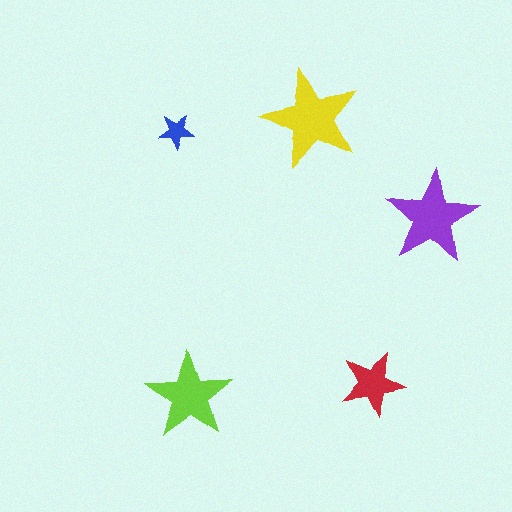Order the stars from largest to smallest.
the yellow one, the purple one, the lime one, the red one, the blue one.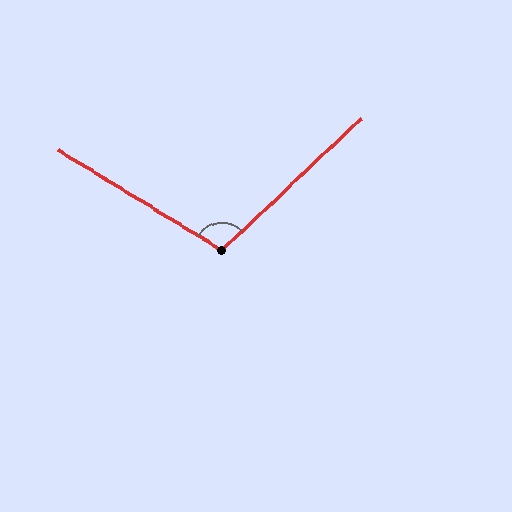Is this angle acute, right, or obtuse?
It is obtuse.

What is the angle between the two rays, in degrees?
Approximately 105 degrees.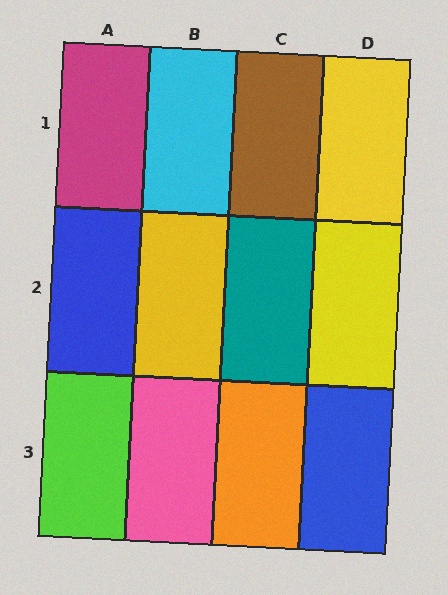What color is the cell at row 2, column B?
Yellow.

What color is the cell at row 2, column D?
Yellow.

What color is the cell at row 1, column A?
Magenta.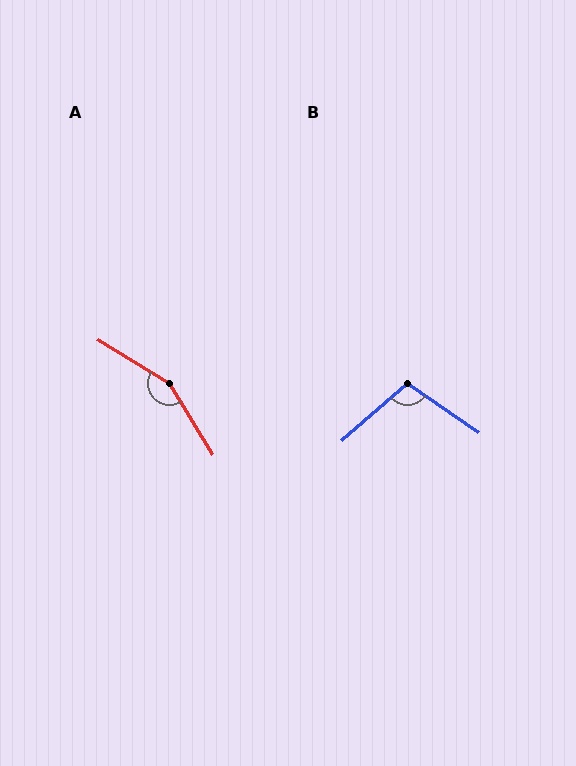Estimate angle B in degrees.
Approximately 104 degrees.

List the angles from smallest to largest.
B (104°), A (153°).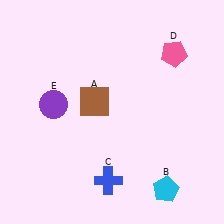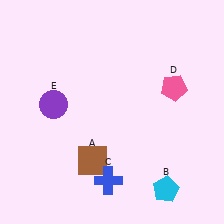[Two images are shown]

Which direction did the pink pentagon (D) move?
The pink pentagon (D) moved down.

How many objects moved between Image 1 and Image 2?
2 objects moved between the two images.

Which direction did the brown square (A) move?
The brown square (A) moved down.